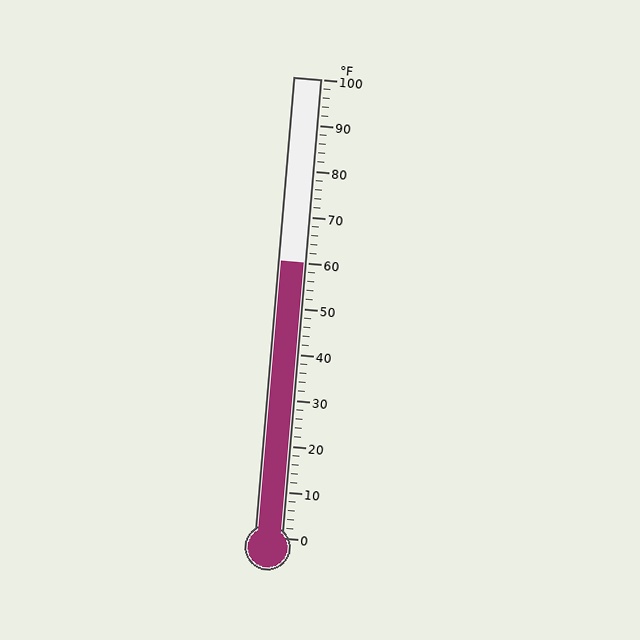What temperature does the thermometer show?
The thermometer shows approximately 60°F.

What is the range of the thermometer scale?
The thermometer scale ranges from 0°F to 100°F.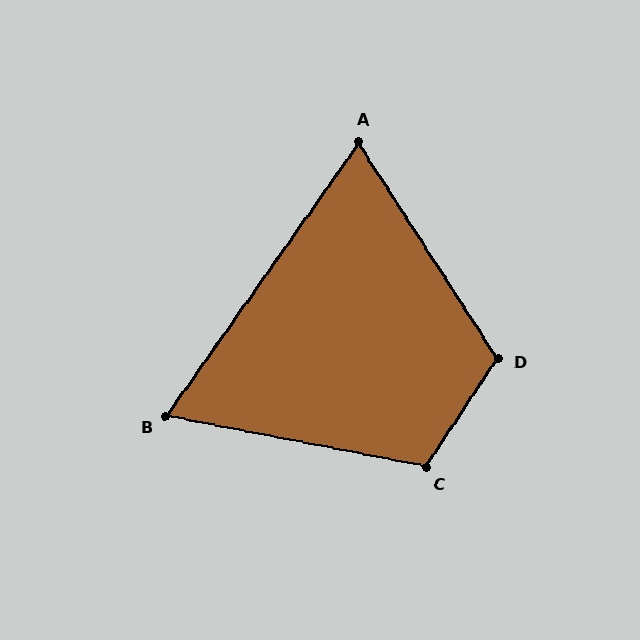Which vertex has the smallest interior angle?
B, at approximately 66 degrees.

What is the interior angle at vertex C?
Approximately 112 degrees (obtuse).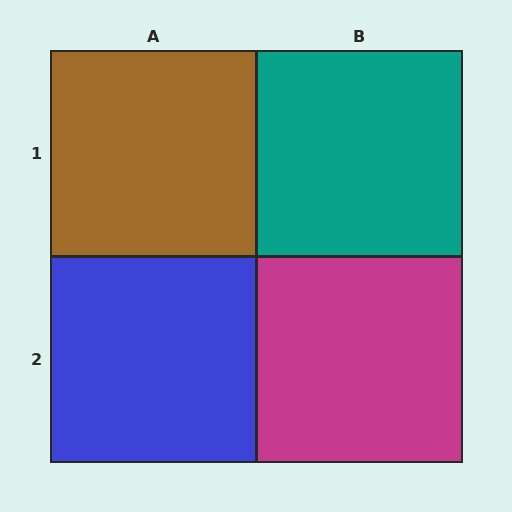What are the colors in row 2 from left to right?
Blue, magenta.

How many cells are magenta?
1 cell is magenta.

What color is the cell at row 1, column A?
Brown.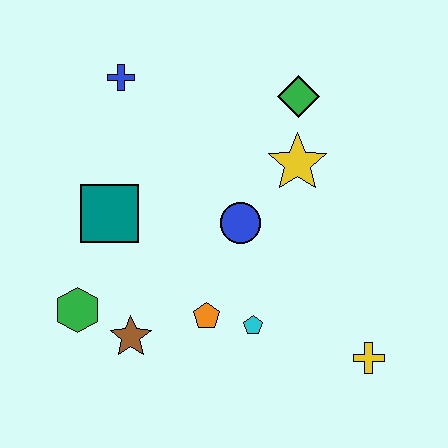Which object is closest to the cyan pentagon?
The orange pentagon is closest to the cyan pentagon.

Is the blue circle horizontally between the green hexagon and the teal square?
No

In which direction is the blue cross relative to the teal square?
The blue cross is above the teal square.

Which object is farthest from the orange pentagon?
The blue cross is farthest from the orange pentagon.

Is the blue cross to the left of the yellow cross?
Yes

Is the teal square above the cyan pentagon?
Yes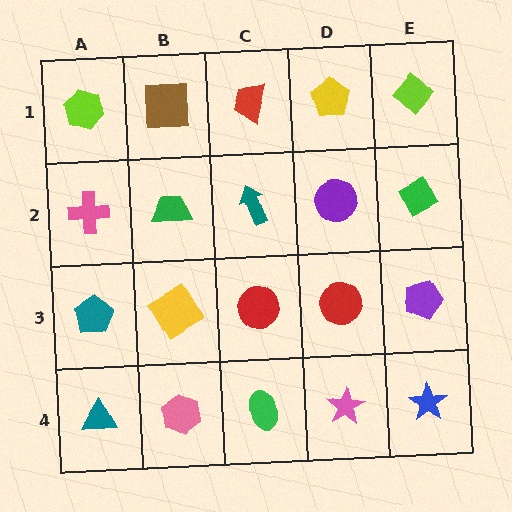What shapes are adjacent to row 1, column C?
A teal arrow (row 2, column C), a brown square (row 1, column B), a yellow pentagon (row 1, column D).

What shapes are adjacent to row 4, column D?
A red circle (row 3, column D), a green ellipse (row 4, column C), a blue star (row 4, column E).